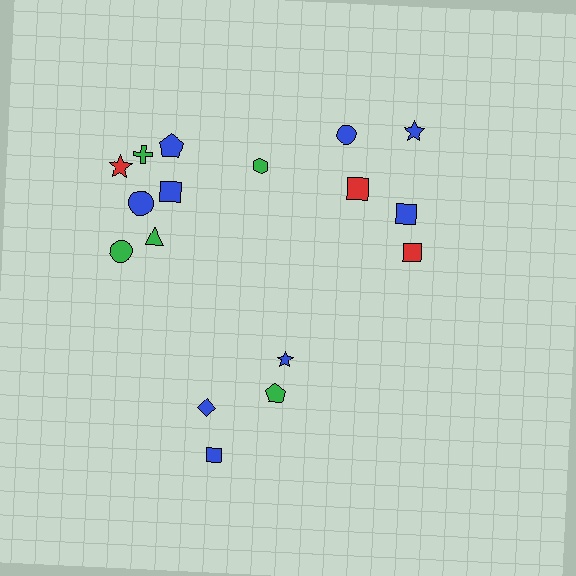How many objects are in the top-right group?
There are 5 objects.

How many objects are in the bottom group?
There are 4 objects.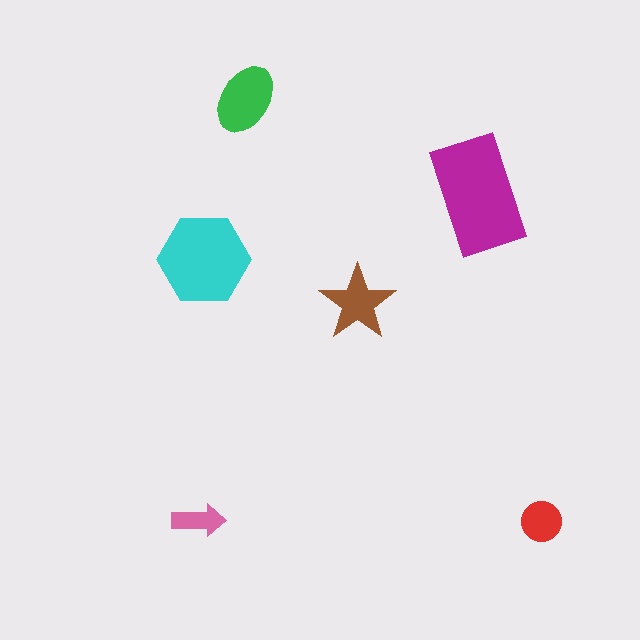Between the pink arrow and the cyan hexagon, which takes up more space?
The cyan hexagon.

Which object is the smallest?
The pink arrow.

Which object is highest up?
The green ellipse is topmost.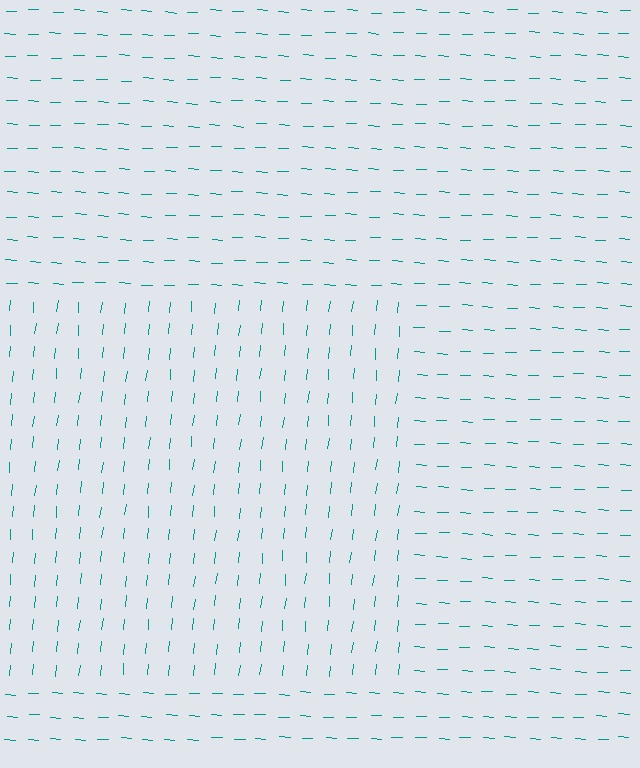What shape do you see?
I see a rectangle.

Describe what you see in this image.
The image is filled with small teal line segments. A rectangle region in the image has lines oriented differently from the surrounding lines, creating a visible texture boundary.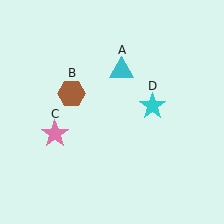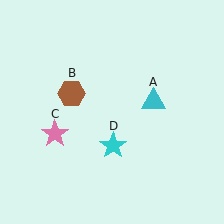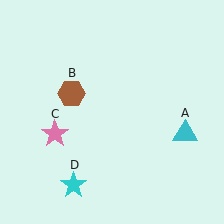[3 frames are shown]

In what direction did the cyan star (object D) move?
The cyan star (object D) moved down and to the left.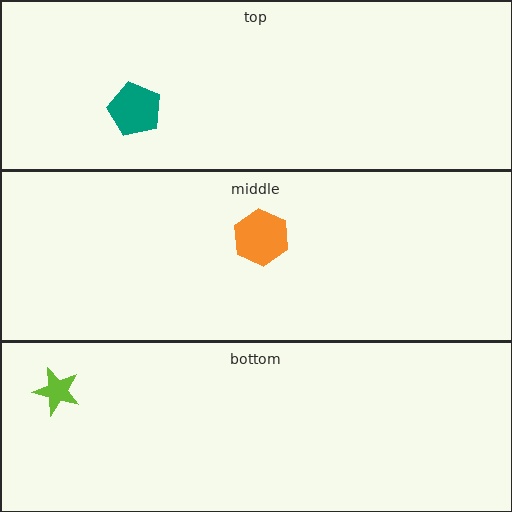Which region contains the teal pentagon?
The top region.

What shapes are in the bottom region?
The lime star.